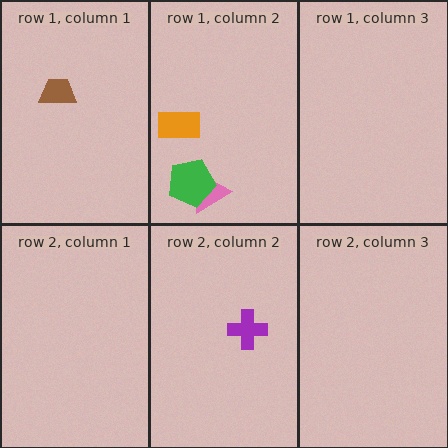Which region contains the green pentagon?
The row 1, column 2 region.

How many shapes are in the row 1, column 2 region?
3.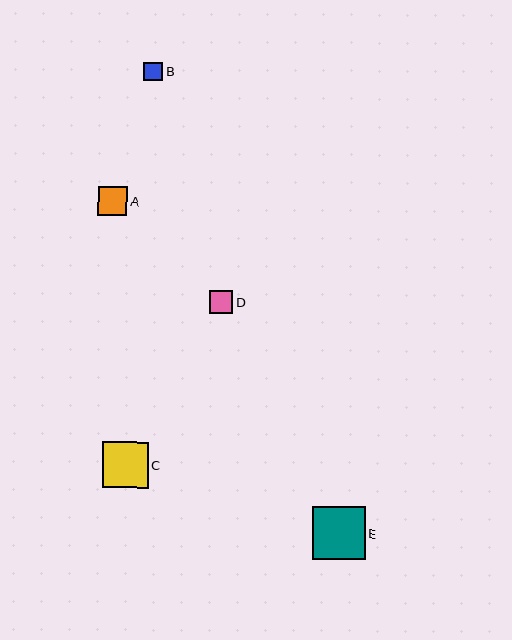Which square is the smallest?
Square B is the smallest with a size of approximately 19 pixels.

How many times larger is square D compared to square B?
Square D is approximately 1.2 times the size of square B.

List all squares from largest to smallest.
From largest to smallest: E, C, A, D, B.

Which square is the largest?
Square E is the largest with a size of approximately 53 pixels.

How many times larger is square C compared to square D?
Square C is approximately 2.0 times the size of square D.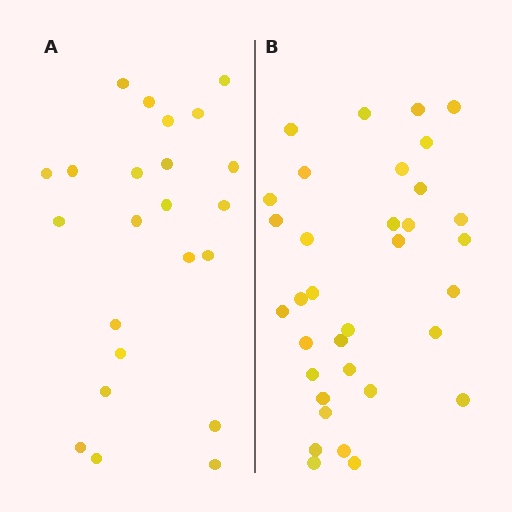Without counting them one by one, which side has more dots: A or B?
Region B (the right region) has more dots.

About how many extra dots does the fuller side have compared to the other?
Region B has roughly 12 or so more dots than region A.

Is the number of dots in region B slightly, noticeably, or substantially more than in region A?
Region B has substantially more. The ratio is roughly 1.5 to 1.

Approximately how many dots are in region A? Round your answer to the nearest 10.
About 20 dots. (The exact count is 23, which rounds to 20.)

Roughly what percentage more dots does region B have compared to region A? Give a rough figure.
About 50% more.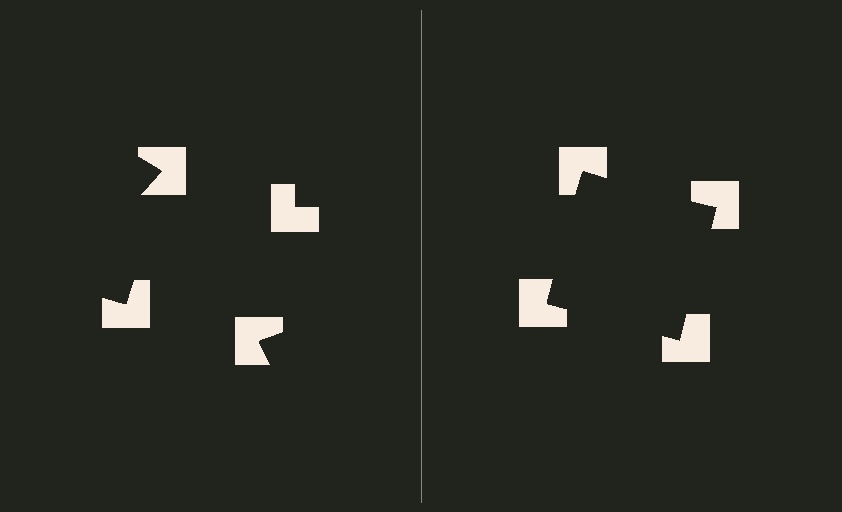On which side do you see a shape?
An illusory square appears on the right side. On the left side the wedge cuts are rotated, so no coherent shape forms.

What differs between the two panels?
The notched squares are positioned identically on both sides; only the wedge orientations differ. On the right they align to a square; on the left they are misaligned.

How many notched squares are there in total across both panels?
8 — 4 on each side.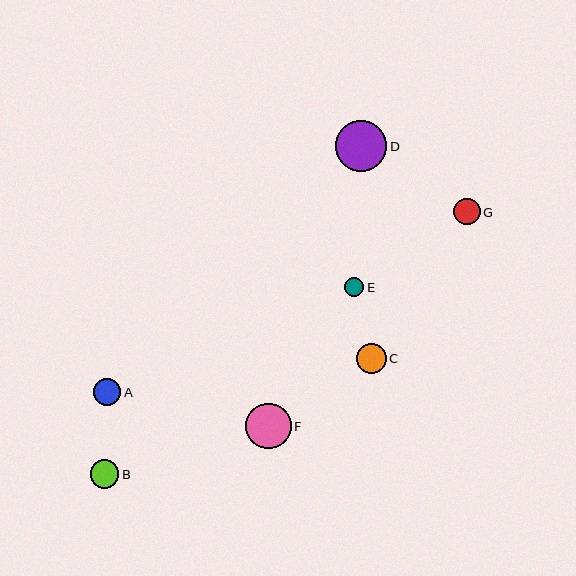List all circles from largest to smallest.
From largest to smallest: D, F, C, B, A, G, E.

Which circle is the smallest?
Circle E is the smallest with a size of approximately 20 pixels.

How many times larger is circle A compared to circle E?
Circle A is approximately 1.4 times the size of circle E.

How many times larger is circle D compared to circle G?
Circle D is approximately 1.9 times the size of circle G.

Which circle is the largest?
Circle D is the largest with a size of approximately 51 pixels.